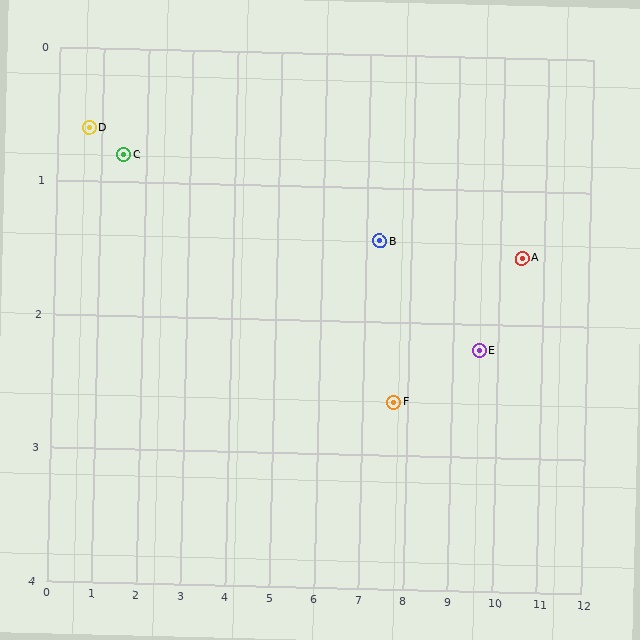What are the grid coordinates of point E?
Point E is at approximately (9.6, 2.2).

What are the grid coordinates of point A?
Point A is at approximately (10.5, 1.5).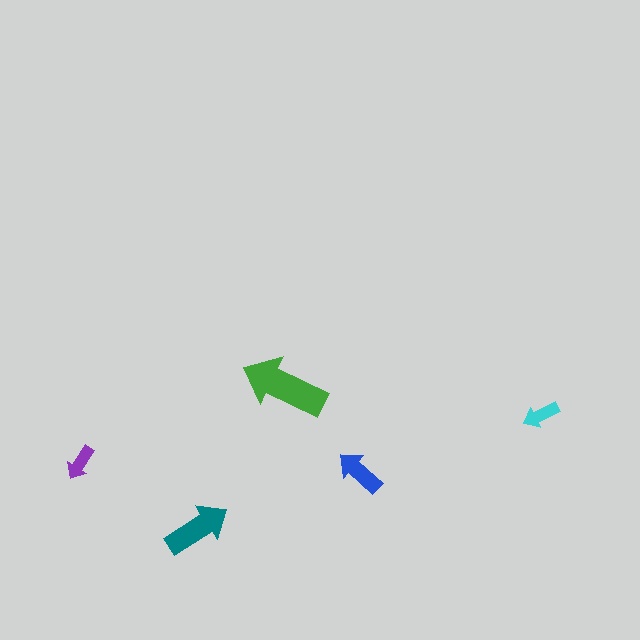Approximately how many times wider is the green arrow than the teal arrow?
About 1.5 times wider.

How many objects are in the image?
There are 5 objects in the image.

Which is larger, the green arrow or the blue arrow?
The green one.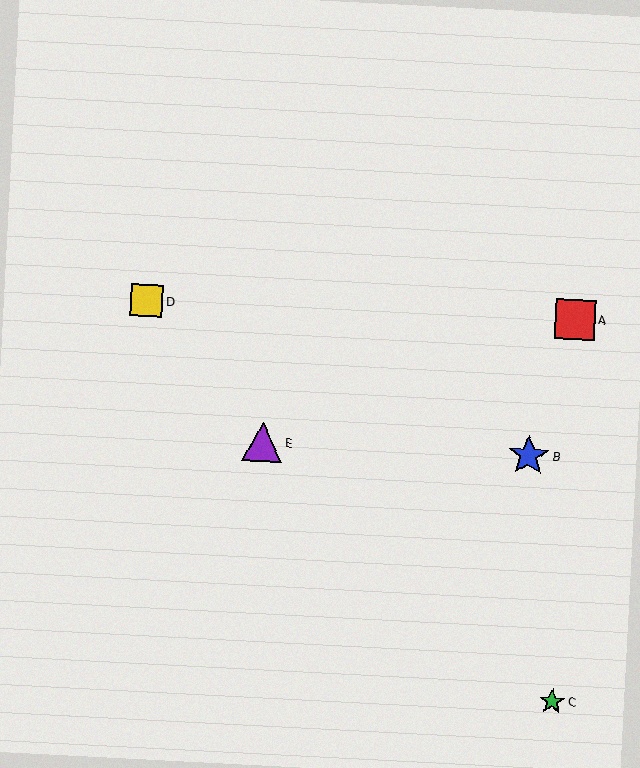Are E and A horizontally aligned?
No, E is at y≈442 and A is at y≈319.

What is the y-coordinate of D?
Object D is at y≈301.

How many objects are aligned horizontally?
2 objects (B, E) are aligned horizontally.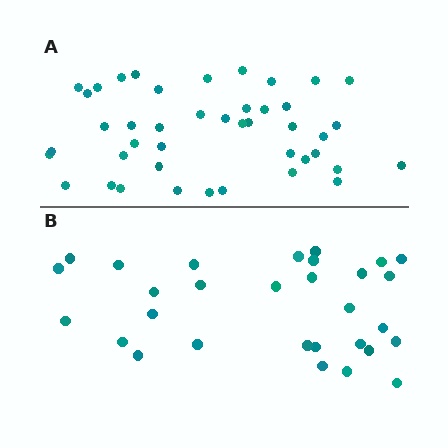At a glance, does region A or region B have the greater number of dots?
Region A (the top region) has more dots.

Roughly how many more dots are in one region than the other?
Region A has approximately 15 more dots than region B.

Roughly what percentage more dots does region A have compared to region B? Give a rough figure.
About 45% more.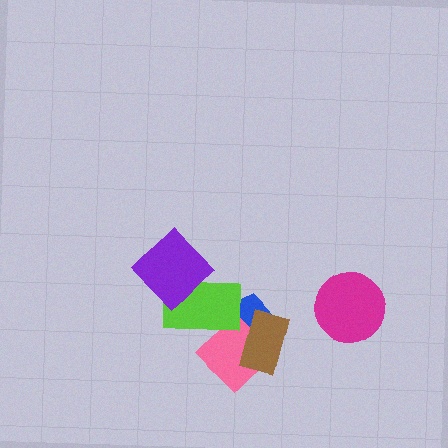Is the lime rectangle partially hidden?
Yes, it is partially covered by another shape.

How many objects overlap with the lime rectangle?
3 objects overlap with the lime rectangle.